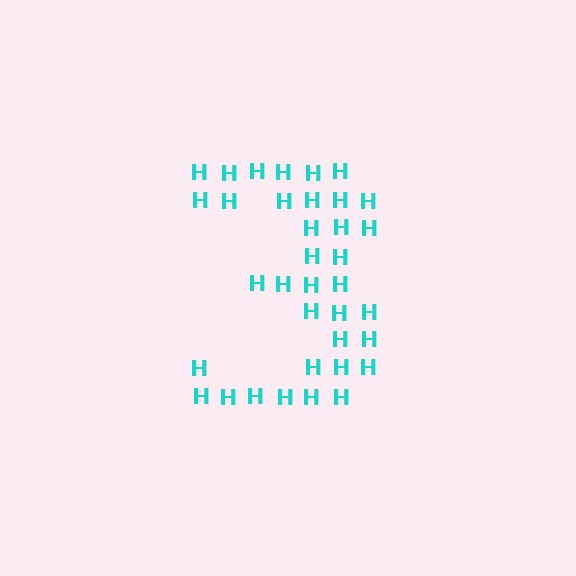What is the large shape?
The large shape is the digit 3.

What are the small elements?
The small elements are letter H's.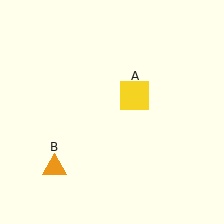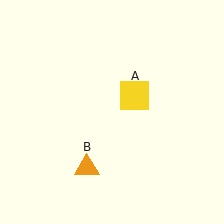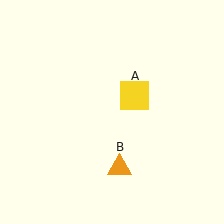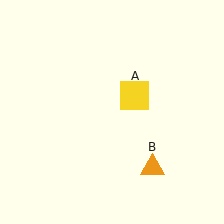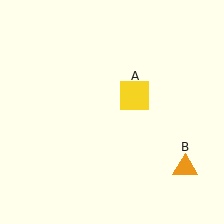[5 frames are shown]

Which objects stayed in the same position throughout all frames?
Yellow square (object A) remained stationary.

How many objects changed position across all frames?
1 object changed position: orange triangle (object B).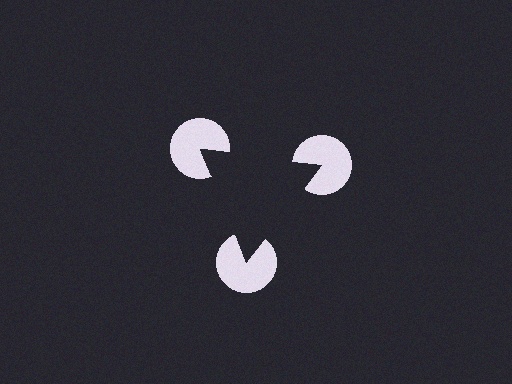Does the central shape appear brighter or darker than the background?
It typically appears slightly darker than the background, even though no actual brightness change is drawn.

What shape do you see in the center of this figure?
An illusory triangle — its edges are inferred from the aligned wedge cuts in the pac-man discs, not physically drawn.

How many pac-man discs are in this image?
There are 3 — one at each vertex of the illusory triangle.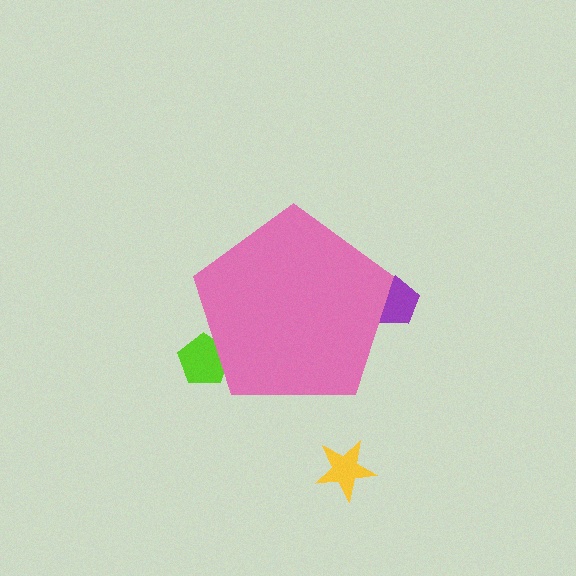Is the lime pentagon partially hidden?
Yes, the lime pentagon is partially hidden behind the pink pentagon.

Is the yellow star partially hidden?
No, the yellow star is fully visible.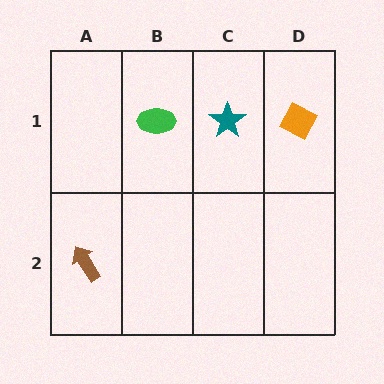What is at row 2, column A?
A brown arrow.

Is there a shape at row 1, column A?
No, that cell is empty.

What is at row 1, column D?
An orange diamond.